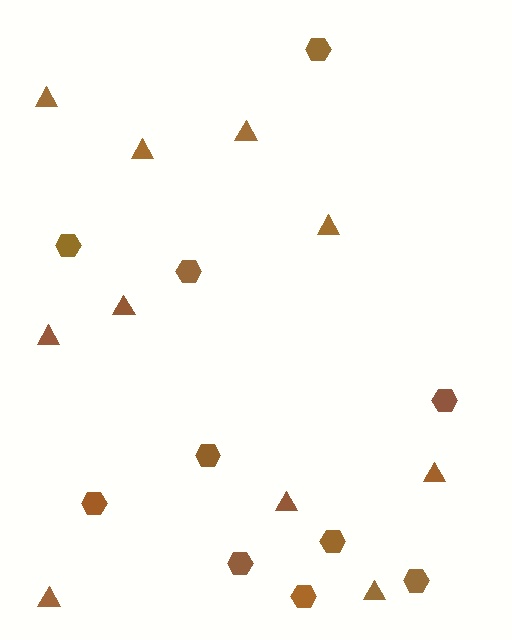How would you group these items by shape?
There are 2 groups: one group of hexagons (10) and one group of triangles (10).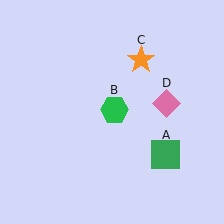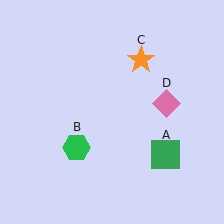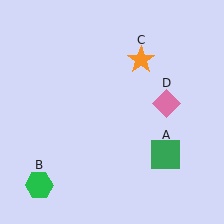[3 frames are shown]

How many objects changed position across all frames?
1 object changed position: green hexagon (object B).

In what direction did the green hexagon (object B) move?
The green hexagon (object B) moved down and to the left.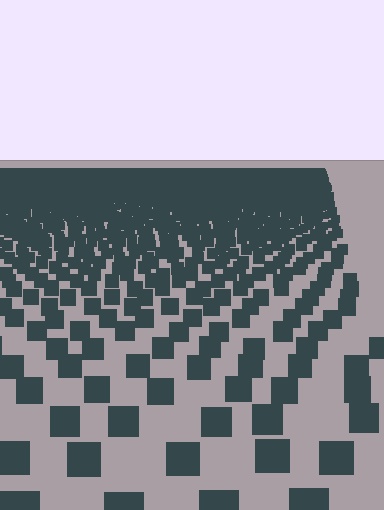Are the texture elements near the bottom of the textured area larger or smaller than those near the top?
Larger. Near the bottom, elements are closer to the viewer and appear at a bigger on-screen size.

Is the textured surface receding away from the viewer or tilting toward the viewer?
The surface is receding away from the viewer. Texture elements get smaller and denser toward the top.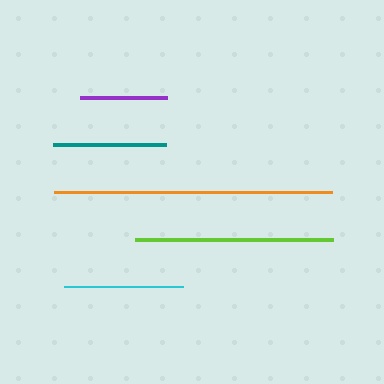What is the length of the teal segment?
The teal segment is approximately 113 pixels long.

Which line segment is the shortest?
The purple line is the shortest at approximately 86 pixels.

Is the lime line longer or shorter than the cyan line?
The lime line is longer than the cyan line.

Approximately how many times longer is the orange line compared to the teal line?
The orange line is approximately 2.5 times the length of the teal line.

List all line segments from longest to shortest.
From longest to shortest: orange, lime, cyan, teal, purple.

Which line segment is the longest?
The orange line is the longest at approximately 278 pixels.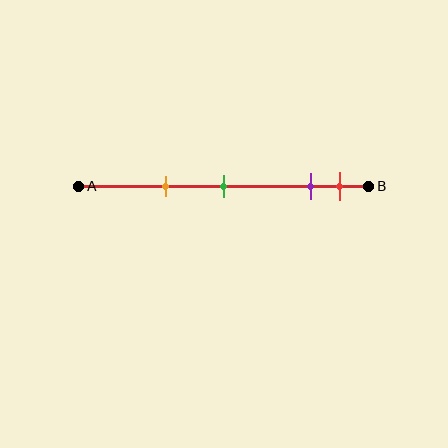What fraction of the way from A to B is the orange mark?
The orange mark is approximately 30% (0.3) of the way from A to B.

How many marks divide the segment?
There are 4 marks dividing the segment.